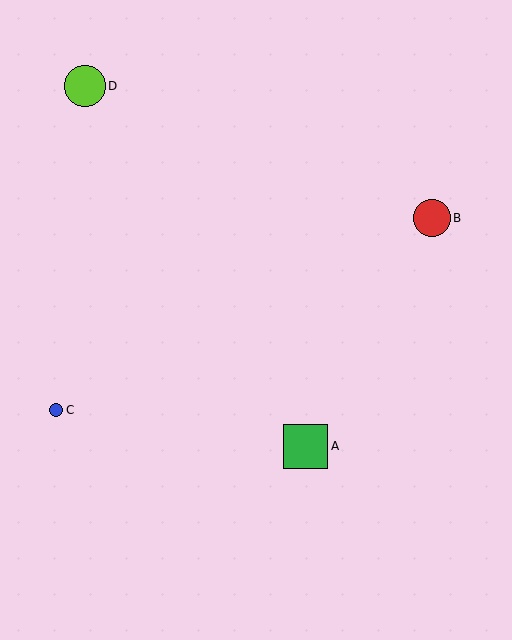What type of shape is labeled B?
Shape B is a red circle.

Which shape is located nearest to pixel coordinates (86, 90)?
The lime circle (labeled D) at (85, 86) is nearest to that location.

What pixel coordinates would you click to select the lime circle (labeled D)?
Click at (85, 86) to select the lime circle D.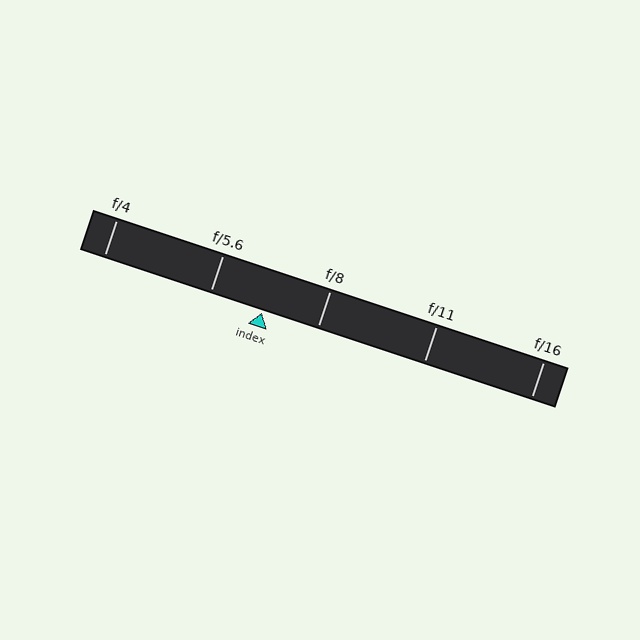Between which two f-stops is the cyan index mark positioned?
The index mark is between f/5.6 and f/8.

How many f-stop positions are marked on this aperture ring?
There are 5 f-stop positions marked.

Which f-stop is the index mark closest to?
The index mark is closest to f/5.6.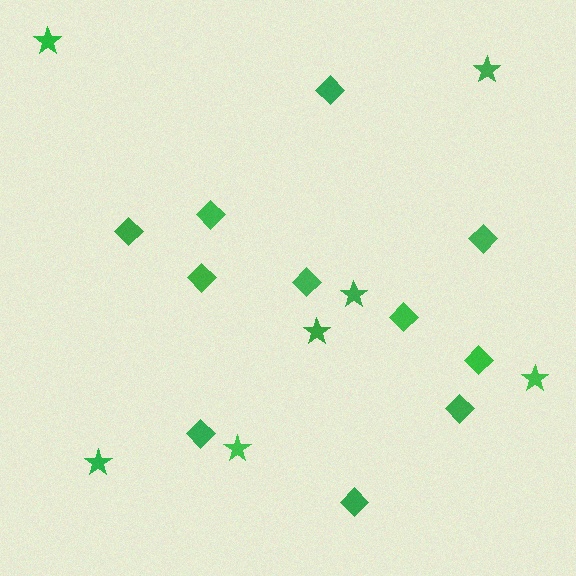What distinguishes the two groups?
There are 2 groups: one group of diamonds (11) and one group of stars (7).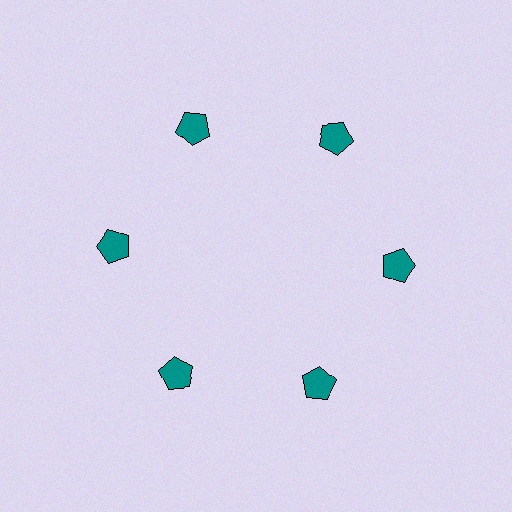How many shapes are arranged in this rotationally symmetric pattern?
There are 6 shapes, arranged in 6 groups of 1.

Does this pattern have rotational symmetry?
Yes, this pattern has 6-fold rotational symmetry. It looks the same after rotating 60 degrees around the center.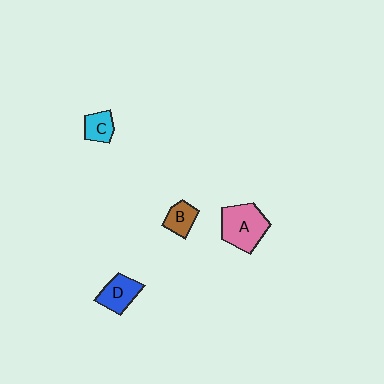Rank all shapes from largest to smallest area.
From largest to smallest: A (pink), D (blue), B (brown), C (cyan).